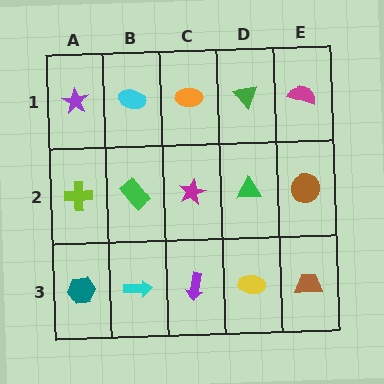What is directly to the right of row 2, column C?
A green triangle.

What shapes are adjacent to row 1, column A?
A lime cross (row 2, column A), a cyan ellipse (row 1, column B).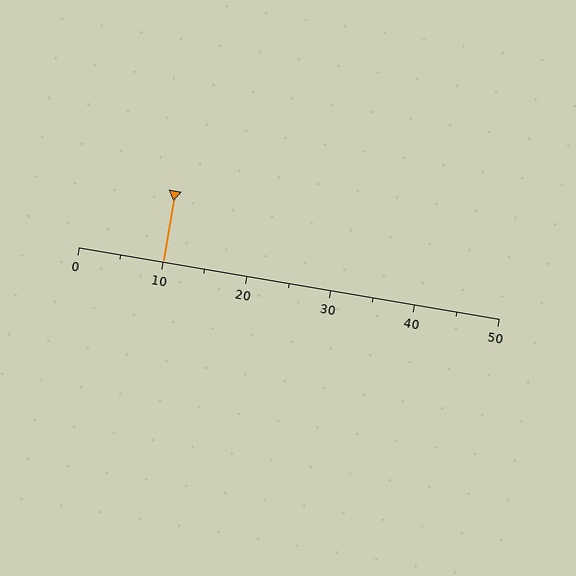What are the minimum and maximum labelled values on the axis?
The axis runs from 0 to 50.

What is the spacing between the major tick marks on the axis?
The major ticks are spaced 10 apart.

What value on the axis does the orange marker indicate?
The marker indicates approximately 10.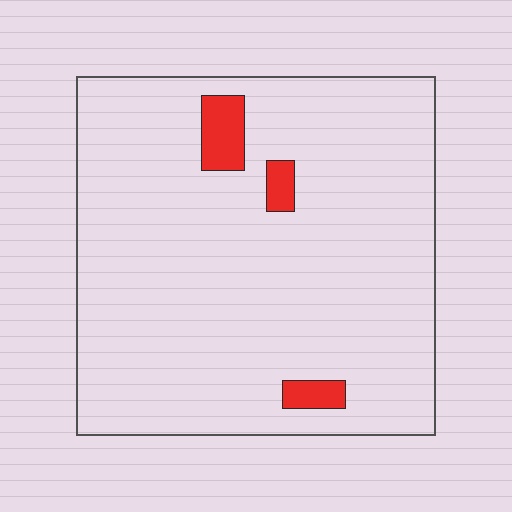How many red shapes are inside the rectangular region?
3.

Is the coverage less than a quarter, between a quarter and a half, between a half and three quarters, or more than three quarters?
Less than a quarter.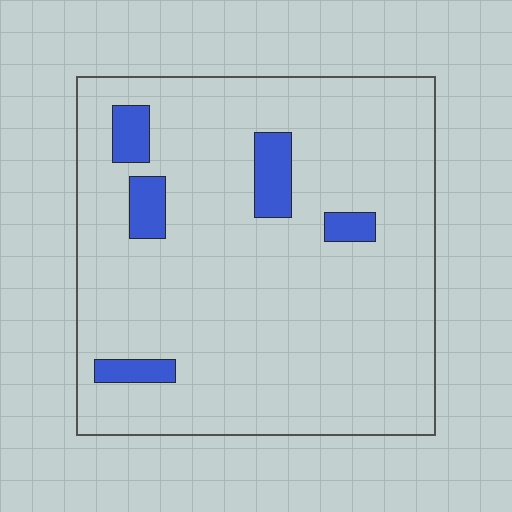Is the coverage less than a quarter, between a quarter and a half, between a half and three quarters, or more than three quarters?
Less than a quarter.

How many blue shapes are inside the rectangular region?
5.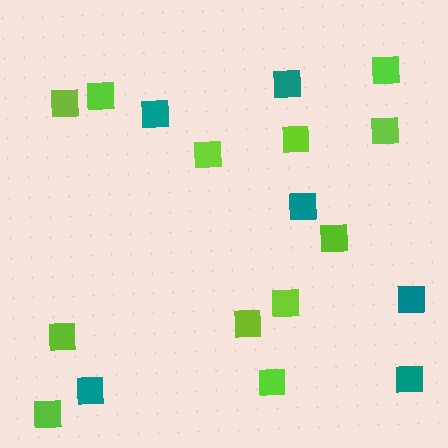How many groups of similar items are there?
There are 2 groups: one group of lime squares (12) and one group of teal squares (6).